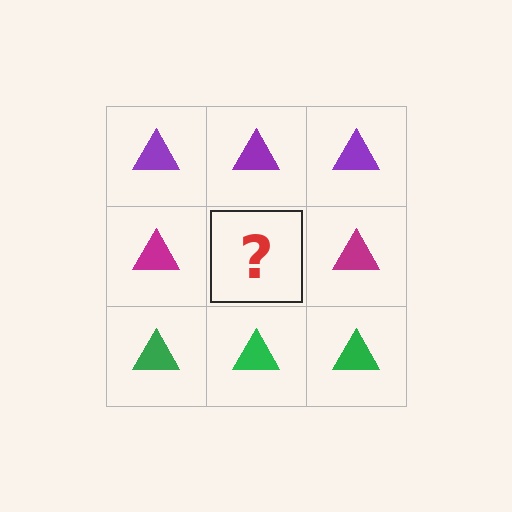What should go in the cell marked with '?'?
The missing cell should contain a magenta triangle.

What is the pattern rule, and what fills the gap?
The rule is that each row has a consistent color. The gap should be filled with a magenta triangle.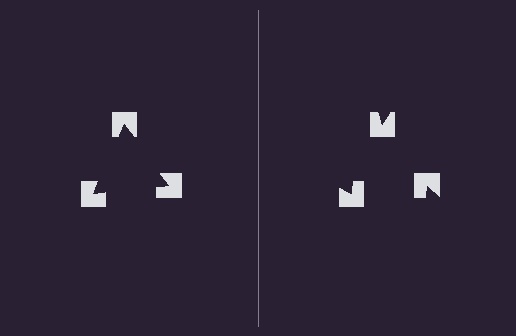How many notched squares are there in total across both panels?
6 — 3 on each side.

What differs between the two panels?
The notched squares are positioned identically on both sides; only the wedge orientations differ. On the left they align to a triangle; on the right they are misaligned.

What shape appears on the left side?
An illusory triangle.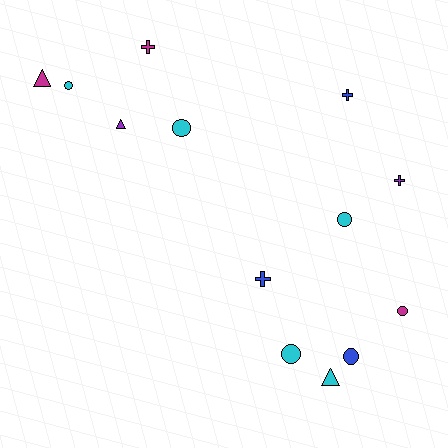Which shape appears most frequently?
Circle, with 6 objects.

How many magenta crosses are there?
There is 1 magenta cross.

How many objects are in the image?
There are 13 objects.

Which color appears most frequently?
Cyan, with 5 objects.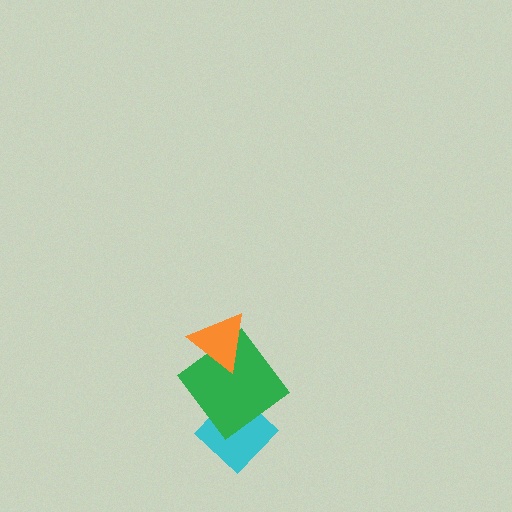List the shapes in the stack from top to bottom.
From top to bottom: the orange triangle, the green diamond, the cyan diamond.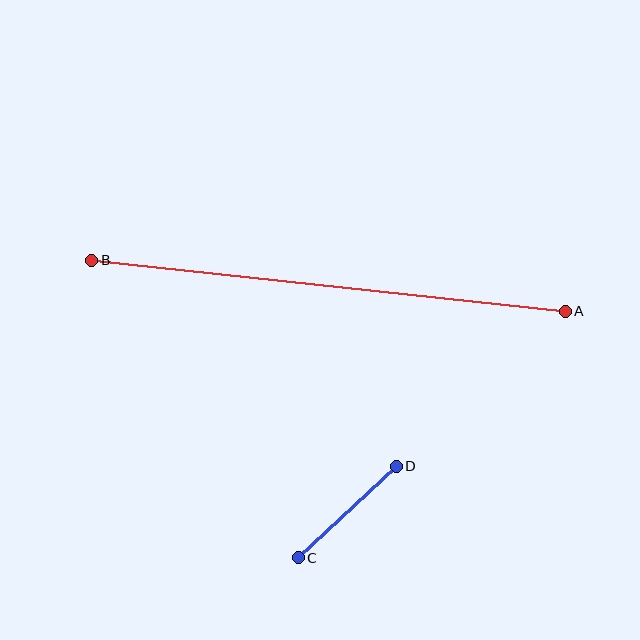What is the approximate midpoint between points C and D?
The midpoint is at approximately (347, 512) pixels.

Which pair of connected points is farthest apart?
Points A and B are farthest apart.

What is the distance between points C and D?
The distance is approximately 134 pixels.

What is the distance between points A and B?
The distance is approximately 477 pixels.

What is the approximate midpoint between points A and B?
The midpoint is at approximately (328, 286) pixels.